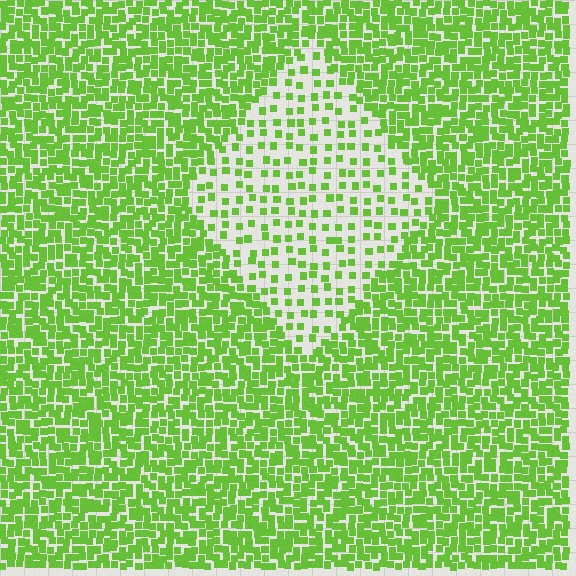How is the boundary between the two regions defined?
The boundary is defined by a change in element density (approximately 2.6x ratio). All elements are the same color, size, and shape.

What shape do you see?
I see a diamond.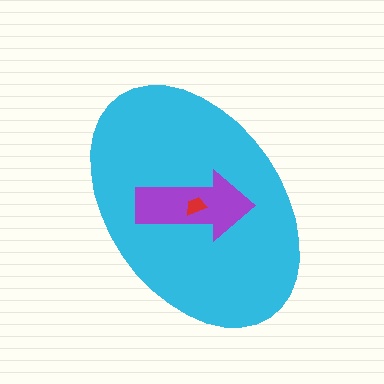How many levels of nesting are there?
3.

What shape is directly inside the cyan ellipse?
The purple arrow.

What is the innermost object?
The red trapezoid.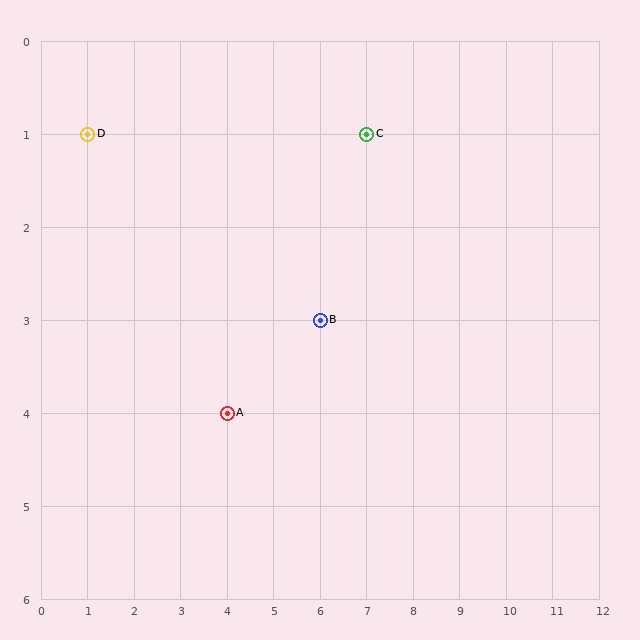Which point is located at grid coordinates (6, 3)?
Point B is at (6, 3).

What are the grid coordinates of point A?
Point A is at grid coordinates (4, 4).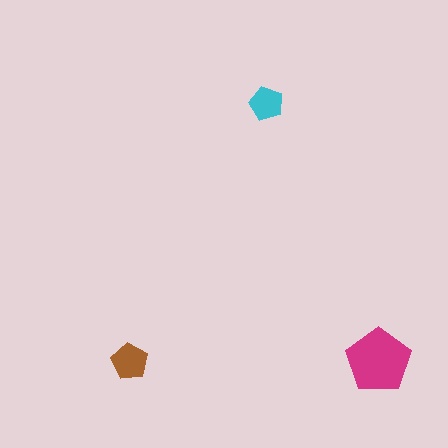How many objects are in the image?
There are 3 objects in the image.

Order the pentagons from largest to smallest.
the magenta one, the brown one, the cyan one.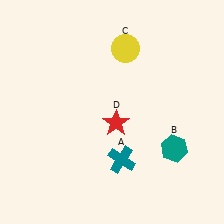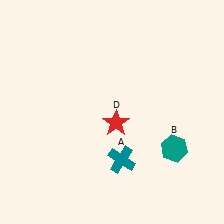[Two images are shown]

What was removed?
The yellow circle (C) was removed in Image 2.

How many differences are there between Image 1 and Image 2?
There is 1 difference between the two images.